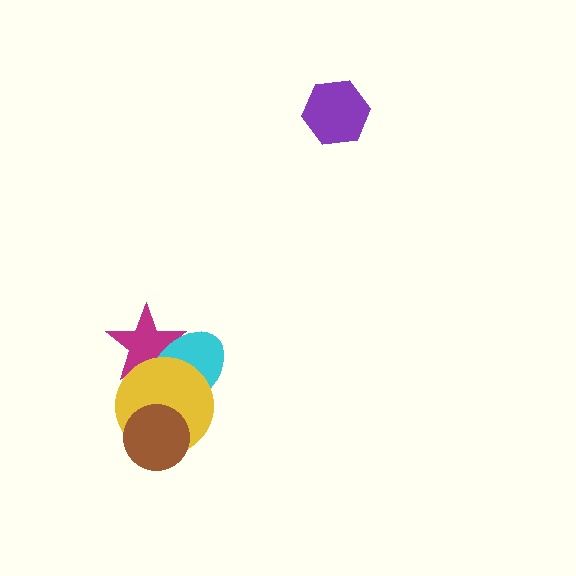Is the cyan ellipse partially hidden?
Yes, it is partially covered by another shape.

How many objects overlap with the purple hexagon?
0 objects overlap with the purple hexagon.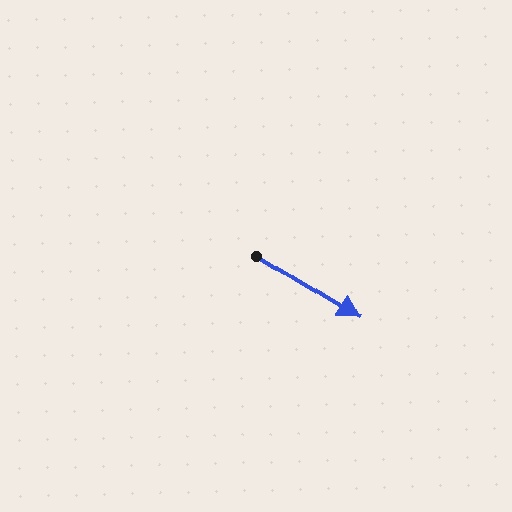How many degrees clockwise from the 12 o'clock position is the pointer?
Approximately 121 degrees.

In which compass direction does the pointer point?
Southeast.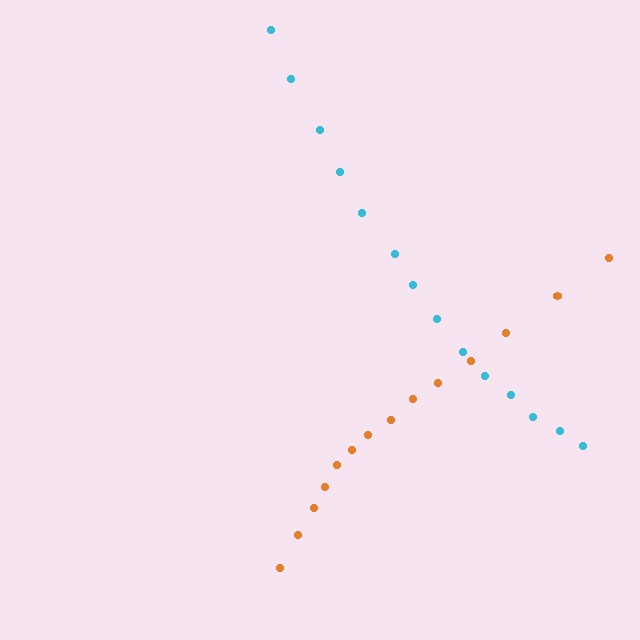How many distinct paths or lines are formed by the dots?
There are 2 distinct paths.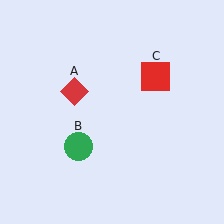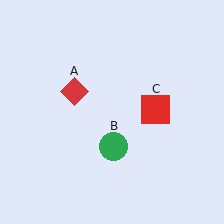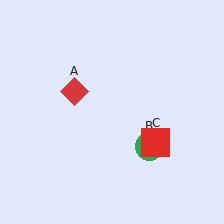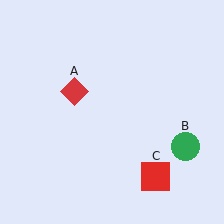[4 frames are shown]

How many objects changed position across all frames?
2 objects changed position: green circle (object B), red square (object C).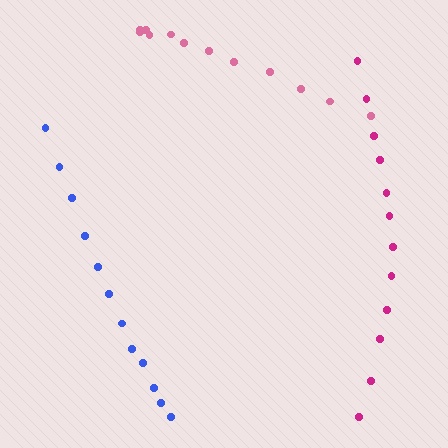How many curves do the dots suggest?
There are 3 distinct paths.